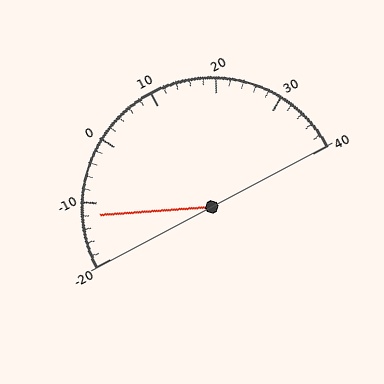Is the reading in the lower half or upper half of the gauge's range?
The reading is in the lower half of the range (-20 to 40).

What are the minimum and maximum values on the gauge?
The gauge ranges from -20 to 40.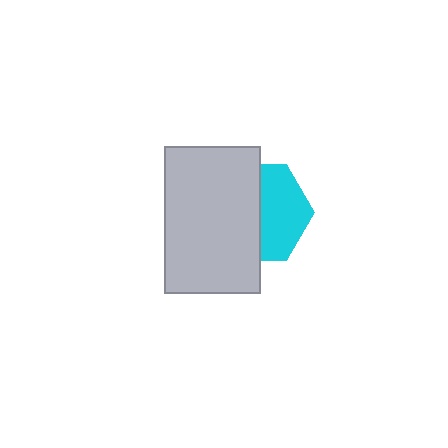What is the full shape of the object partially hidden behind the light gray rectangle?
The partially hidden object is a cyan hexagon.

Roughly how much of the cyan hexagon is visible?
About half of it is visible (roughly 47%).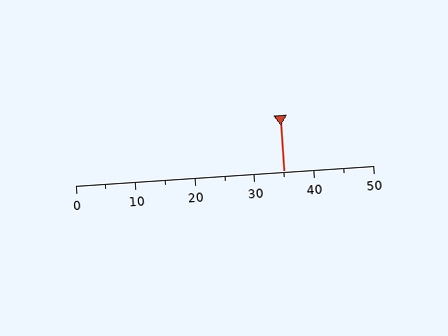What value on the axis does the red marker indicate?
The marker indicates approximately 35.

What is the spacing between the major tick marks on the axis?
The major ticks are spaced 10 apart.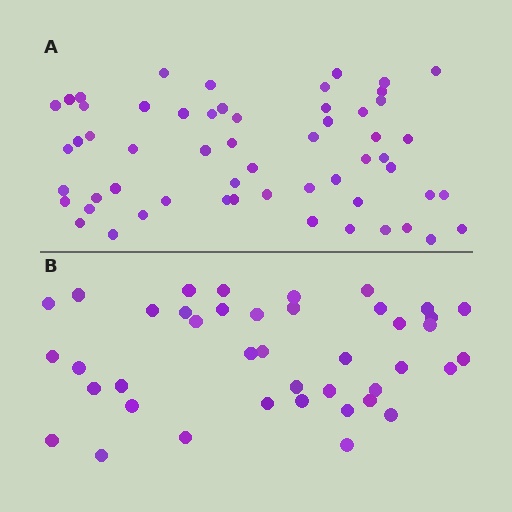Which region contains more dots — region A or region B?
Region A (the top region) has more dots.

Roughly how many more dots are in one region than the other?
Region A has approximately 15 more dots than region B.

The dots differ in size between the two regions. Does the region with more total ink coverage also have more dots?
No. Region B has more total ink coverage because its dots are larger, but region A actually contains more individual dots. Total area can be misleading — the number of items is what matters here.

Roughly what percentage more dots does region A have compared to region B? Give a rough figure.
About 40% more.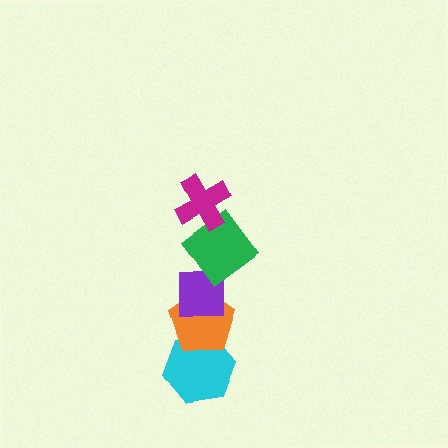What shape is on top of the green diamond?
The magenta cross is on top of the green diamond.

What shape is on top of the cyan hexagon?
The orange pentagon is on top of the cyan hexagon.